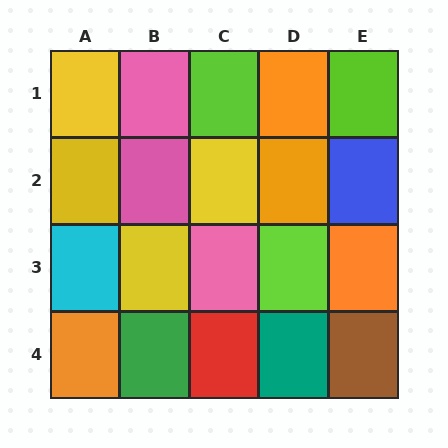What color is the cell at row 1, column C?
Lime.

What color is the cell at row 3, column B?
Yellow.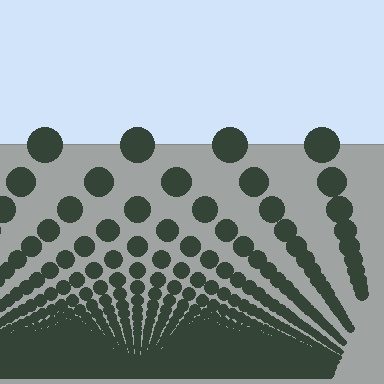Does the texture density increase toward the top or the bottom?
Density increases toward the bottom.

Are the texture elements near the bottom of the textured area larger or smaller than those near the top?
Smaller. The gradient is inverted — elements near the bottom are smaller and denser.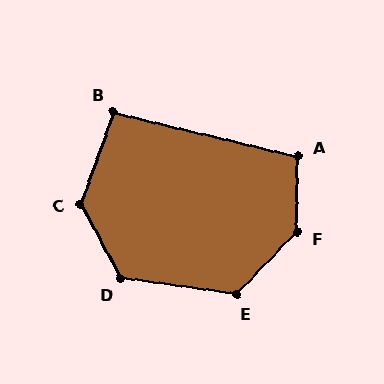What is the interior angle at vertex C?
Approximately 132 degrees (obtuse).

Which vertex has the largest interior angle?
F, at approximately 138 degrees.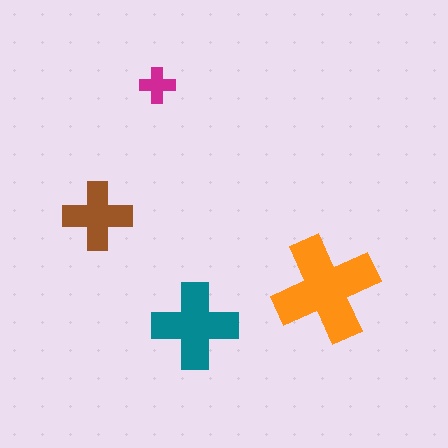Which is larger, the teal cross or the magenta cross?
The teal one.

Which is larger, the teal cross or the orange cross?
The orange one.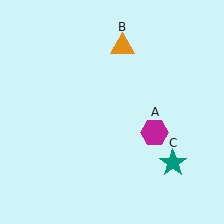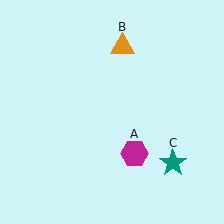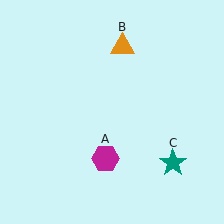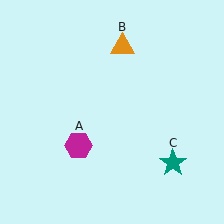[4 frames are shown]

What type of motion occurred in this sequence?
The magenta hexagon (object A) rotated clockwise around the center of the scene.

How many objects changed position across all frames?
1 object changed position: magenta hexagon (object A).